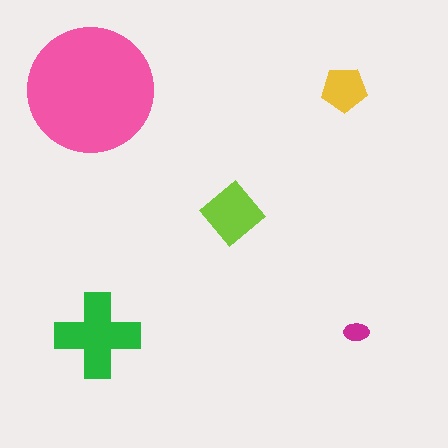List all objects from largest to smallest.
The pink circle, the green cross, the lime diamond, the yellow pentagon, the magenta ellipse.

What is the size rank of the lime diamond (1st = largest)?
3rd.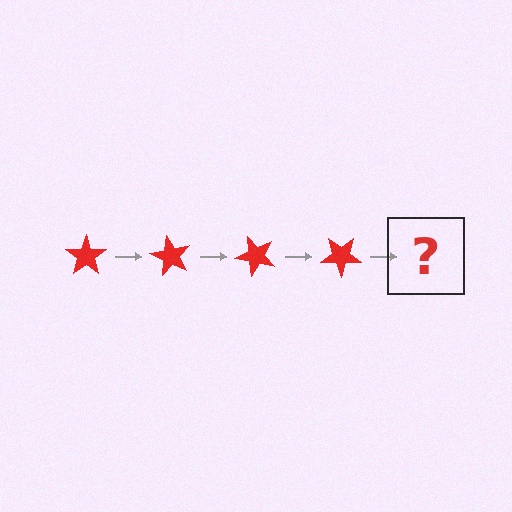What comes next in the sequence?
The next element should be a red star rotated 240 degrees.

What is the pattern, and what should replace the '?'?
The pattern is that the star rotates 60 degrees each step. The '?' should be a red star rotated 240 degrees.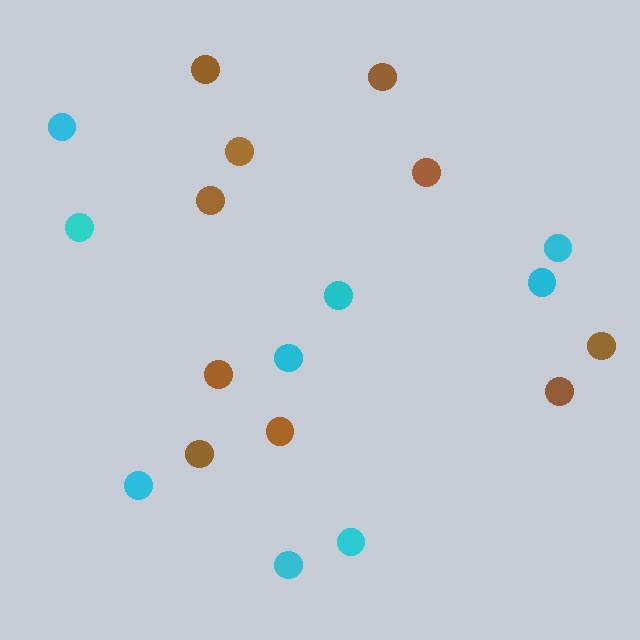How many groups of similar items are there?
There are 2 groups: one group of brown circles (10) and one group of cyan circles (9).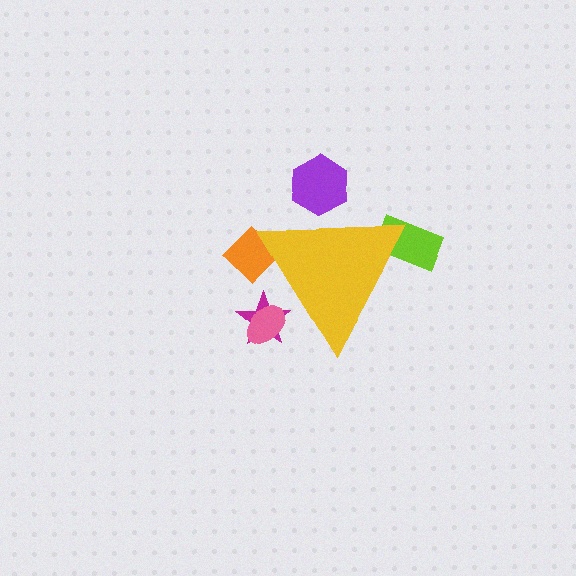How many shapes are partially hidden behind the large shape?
5 shapes are partially hidden.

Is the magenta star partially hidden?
Yes, the magenta star is partially hidden behind the yellow triangle.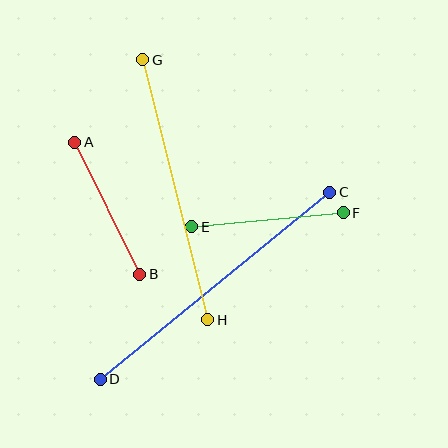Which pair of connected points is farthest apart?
Points C and D are farthest apart.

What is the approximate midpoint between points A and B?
The midpoint is at approximately (107, 208) pixels.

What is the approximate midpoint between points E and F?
The midpoint is at approximately (268, 220) pixels.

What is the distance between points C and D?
The distance is approximately 296 pixels.